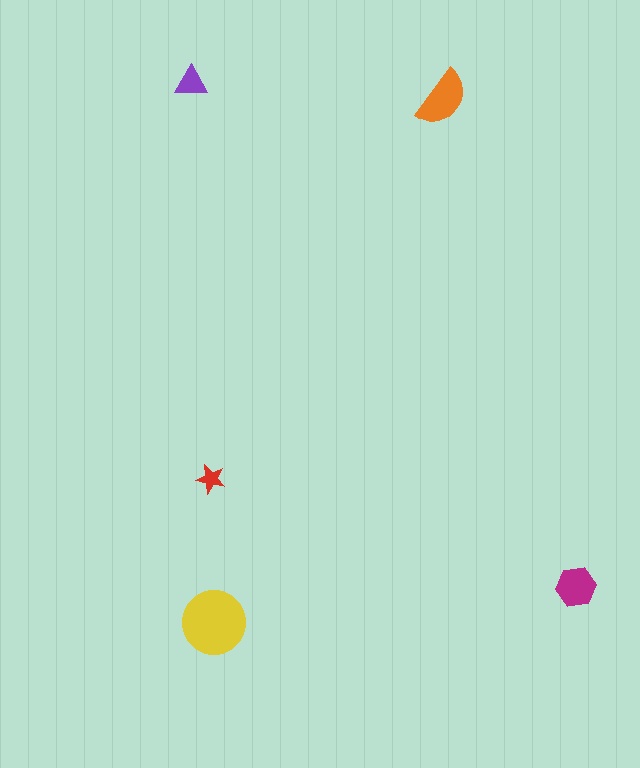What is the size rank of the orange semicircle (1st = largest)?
2nd.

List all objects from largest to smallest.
The yellow circle, the orange semicircle, the magenta hexagon, the purple triangle, the red star.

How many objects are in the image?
There are 5 objects in the image.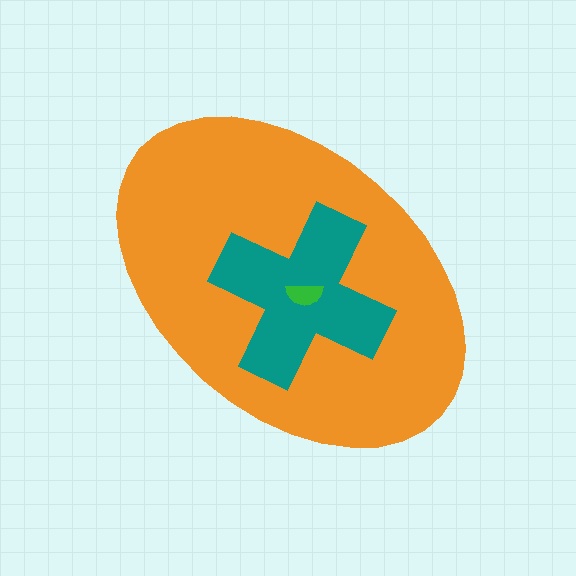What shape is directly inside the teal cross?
The green semicircle.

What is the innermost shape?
The green semicircle.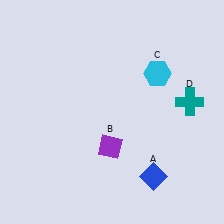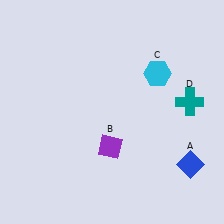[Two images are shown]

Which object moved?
The blue diamond (A) moved right.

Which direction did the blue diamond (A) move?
The blue diamond (A) moved right.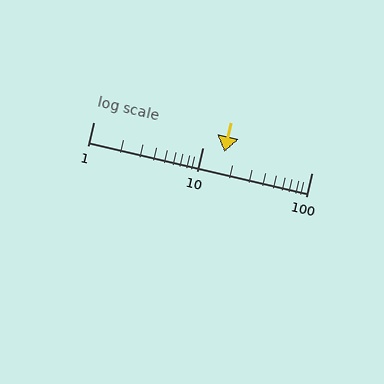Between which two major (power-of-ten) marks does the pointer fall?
The pointer is between 10 and 100.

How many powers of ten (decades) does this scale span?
The scale spans 2 decades, from 1 to 100.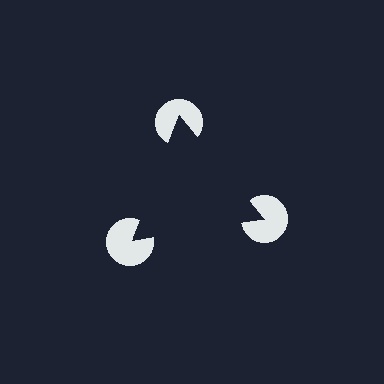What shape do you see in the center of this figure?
An illusory triangle — its edges are inferred from the aligned wedge cuts in the pac-man discs, not physically drawn.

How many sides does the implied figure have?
3 sides.